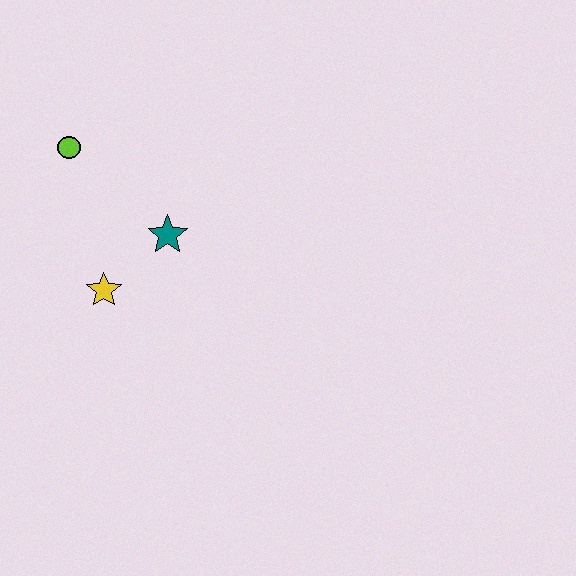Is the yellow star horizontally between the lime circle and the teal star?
Yes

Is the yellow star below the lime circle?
Yes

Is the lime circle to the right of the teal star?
No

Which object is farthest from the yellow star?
The lime circle is farthest from the yellow star.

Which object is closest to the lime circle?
The teal star is closest to the lime circle.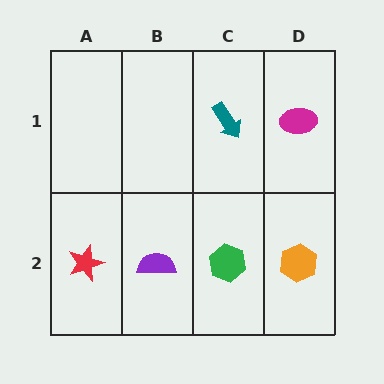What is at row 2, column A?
A red star.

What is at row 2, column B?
A purple semicircle.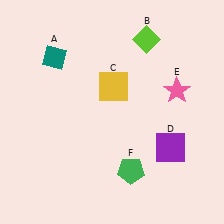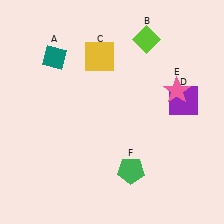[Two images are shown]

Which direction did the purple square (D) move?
The purple square (D) moved up.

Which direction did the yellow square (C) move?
The yellow square (C) moved up.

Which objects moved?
The objects that moved are: the yellow square (C), the purple square (D).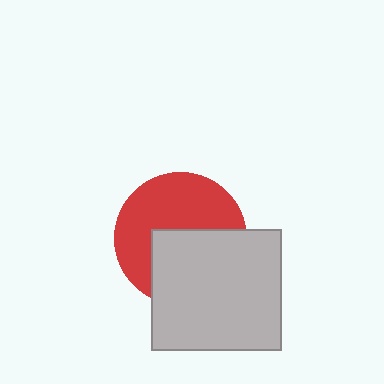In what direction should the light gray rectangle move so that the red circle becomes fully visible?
The light gray rectangle should move down. That is the shortest direction to clear the overlap and leave the red circle fully visible.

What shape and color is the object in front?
The object in front is a light gray rectangle.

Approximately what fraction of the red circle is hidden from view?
Roughly 45% of the red circle is hidden behind the light gray rectangle.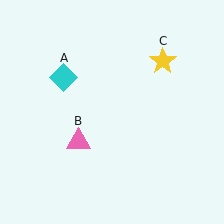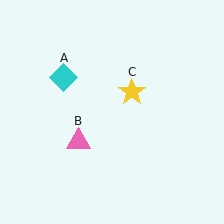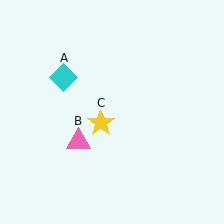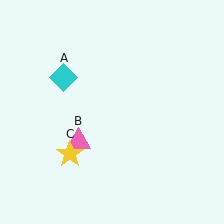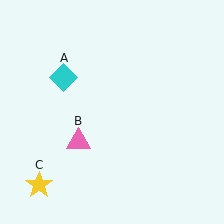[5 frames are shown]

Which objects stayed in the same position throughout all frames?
Cyan diamond (object A) and pink triangle (object B) remained stationary.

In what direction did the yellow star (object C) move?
The yellow star (object C) moved down and to the left.